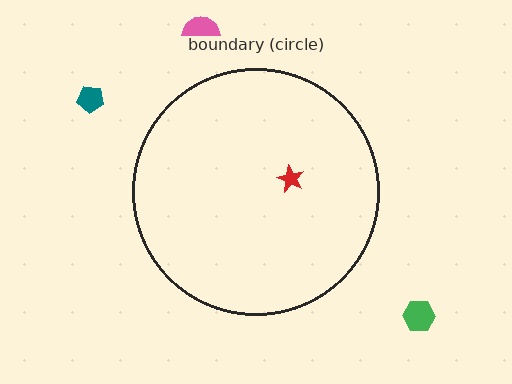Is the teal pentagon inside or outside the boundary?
Outside.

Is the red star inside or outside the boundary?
Inside.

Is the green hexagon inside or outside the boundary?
Outside.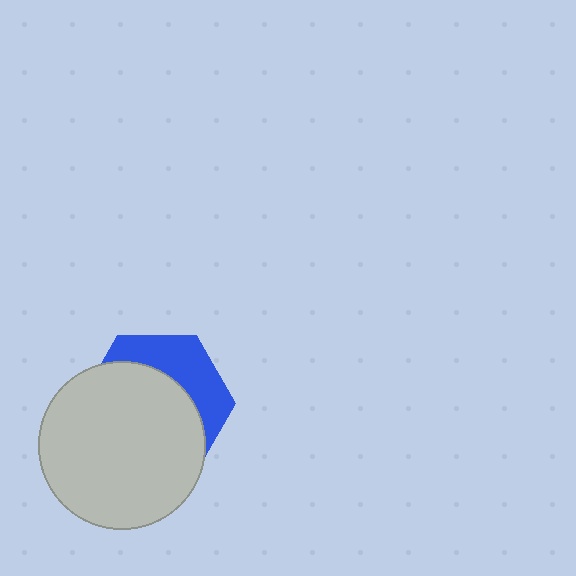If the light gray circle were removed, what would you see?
You would see the complete blue hexagon.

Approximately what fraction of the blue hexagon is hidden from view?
Roughly 66% of the blue hexagon is hidden behind the light gray circle.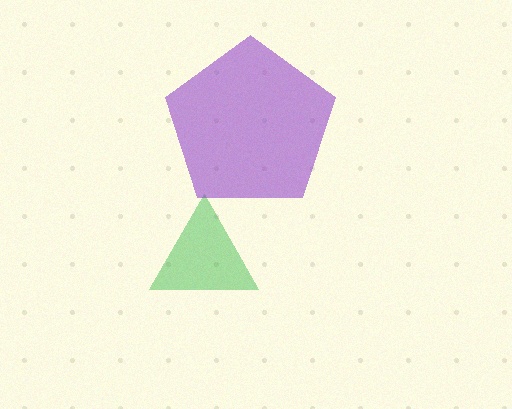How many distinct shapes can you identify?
There are 2 distinct shapes: a green triangle, a purple pentagon.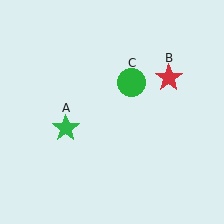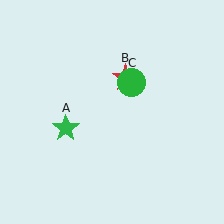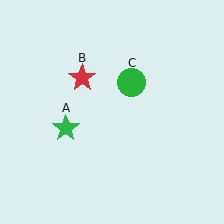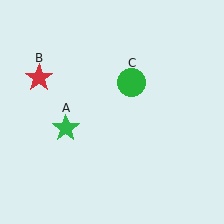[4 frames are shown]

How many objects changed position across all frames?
1 object changed position: red star (object B).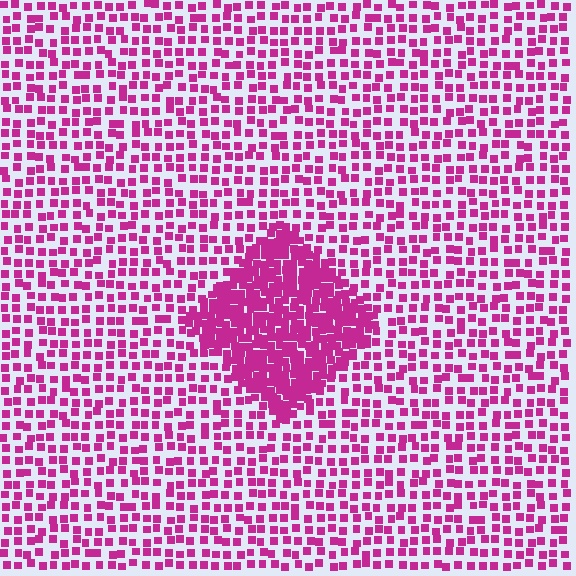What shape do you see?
I see a diamond.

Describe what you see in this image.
The image contains small magenta elements arranged at two different densities. A diamond-shaped region is visible where the elements are more densely packed than the surrounding area.